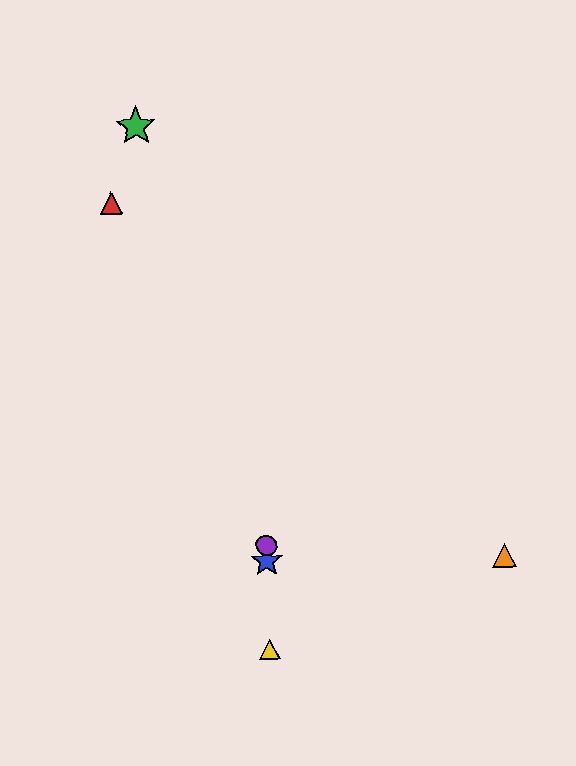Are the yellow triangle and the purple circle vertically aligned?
Yes, both are at x≈270.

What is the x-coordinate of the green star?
The green star is at x≈136.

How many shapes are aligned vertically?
3 shapes (the blue star, the yellow triangle, the purple circle) are aligned vertically.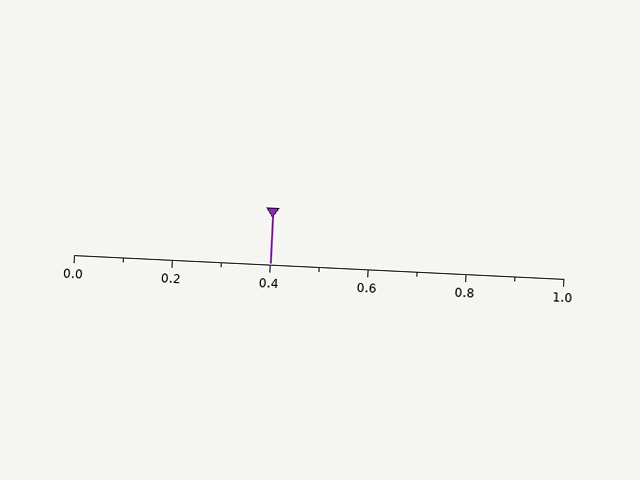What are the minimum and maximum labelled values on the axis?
The axis runs from 0.0 to 1.0.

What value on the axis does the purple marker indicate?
The marker indicates approximately 0.4.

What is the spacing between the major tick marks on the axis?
The major ticks are spaced 0.2 apart.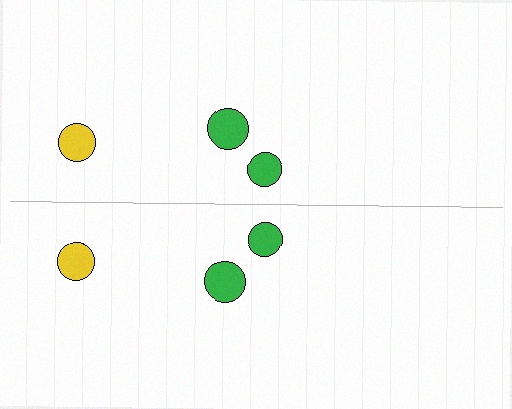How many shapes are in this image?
There are 6 shapes in this image.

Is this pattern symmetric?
Yes, this pattern has bilateral (reflection) symmetry.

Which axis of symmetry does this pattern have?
The pattern has a horizontal axis of symmetry running through the center of the image.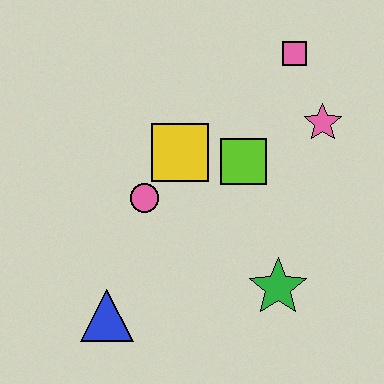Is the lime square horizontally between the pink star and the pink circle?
Yes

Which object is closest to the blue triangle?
The pink circle is closest to the blue triangle.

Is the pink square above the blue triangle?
Yes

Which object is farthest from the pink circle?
The pink square is farthest from the pink circle.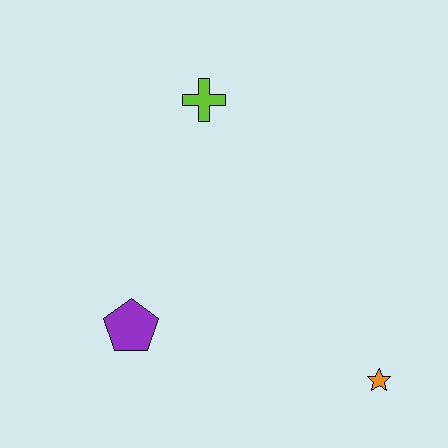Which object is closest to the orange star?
The purple pentagon is closest to the orange star.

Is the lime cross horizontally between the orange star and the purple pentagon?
Yes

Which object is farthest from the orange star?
The lime cross is farthest from the orange star.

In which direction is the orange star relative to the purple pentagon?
The orange star is to the right of the purple pentagon.